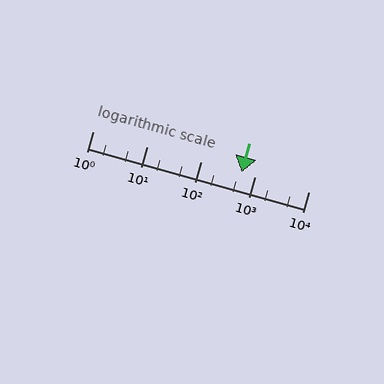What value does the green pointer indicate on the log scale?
The pointer indicates approximately 570.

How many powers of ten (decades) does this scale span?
The scale spans 4 decades, from 1 to 10000.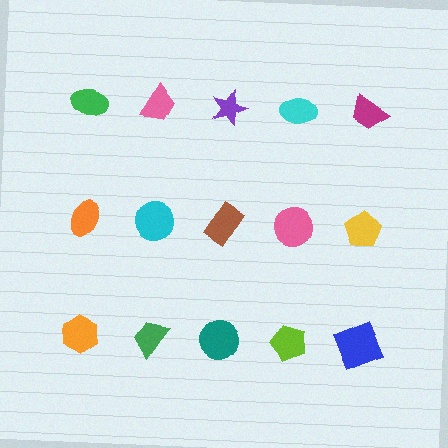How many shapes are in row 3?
5 shapes.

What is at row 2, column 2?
A cyan circle.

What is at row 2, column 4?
A pink circle.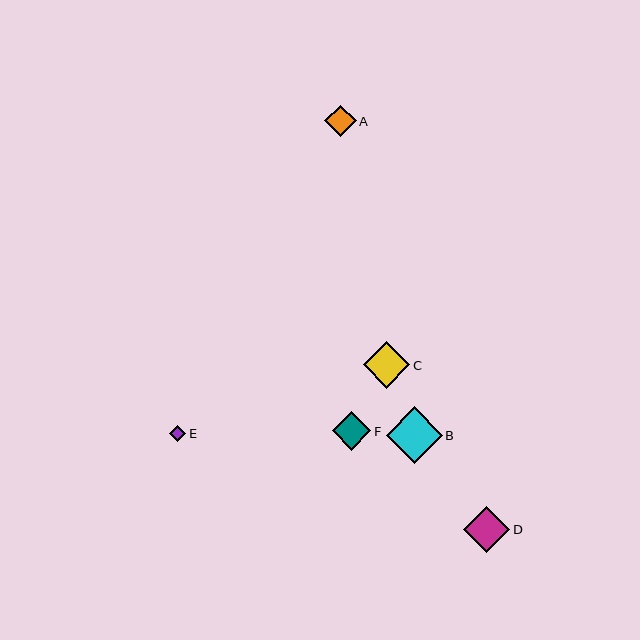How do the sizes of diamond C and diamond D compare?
Diamond C and diamond D are approximately the same size.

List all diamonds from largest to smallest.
From largest to smallest: B, C, D, F, A, E.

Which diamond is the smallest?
Diamond E is the smallest with a size of approximately 16 pixels.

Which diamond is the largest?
Diamond B is the largest with a size of approximately 56 pixels.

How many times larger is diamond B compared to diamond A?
Diamond B is approximately 1.8 times the size of diamond A.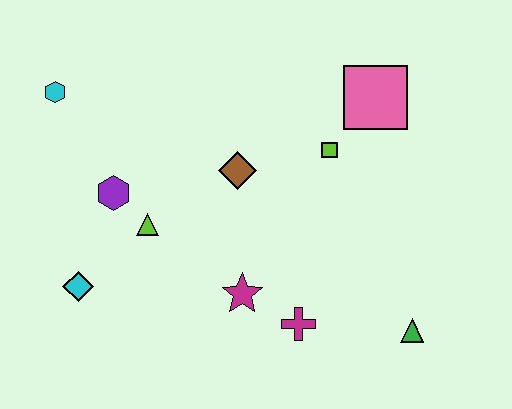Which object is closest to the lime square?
The pink square is closest to the lime square.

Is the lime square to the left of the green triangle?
Yes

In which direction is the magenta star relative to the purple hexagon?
The magenta star is to the right of the purple hexagon.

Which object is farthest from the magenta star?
The cyan hexagon is farthest from the magenta star.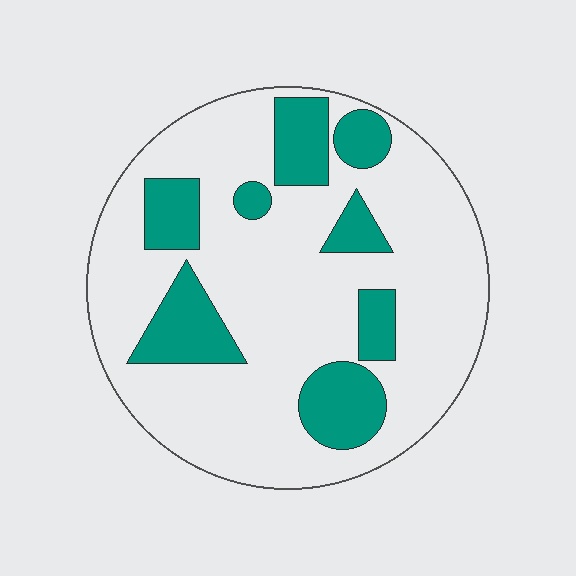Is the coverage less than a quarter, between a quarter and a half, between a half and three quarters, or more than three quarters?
Less than a quarter.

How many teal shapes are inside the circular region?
8.